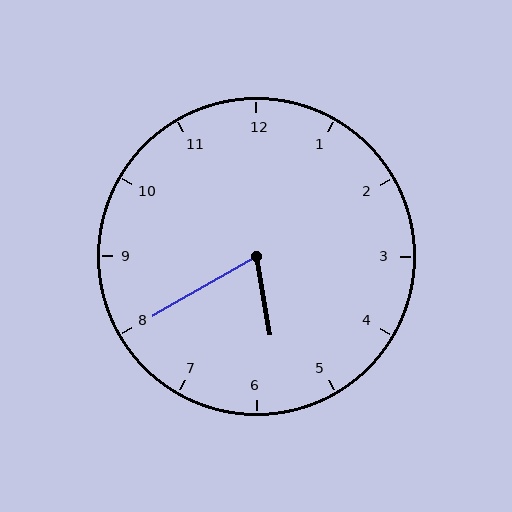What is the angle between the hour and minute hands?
Approximately 70 degrees.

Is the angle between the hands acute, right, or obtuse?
It is acute.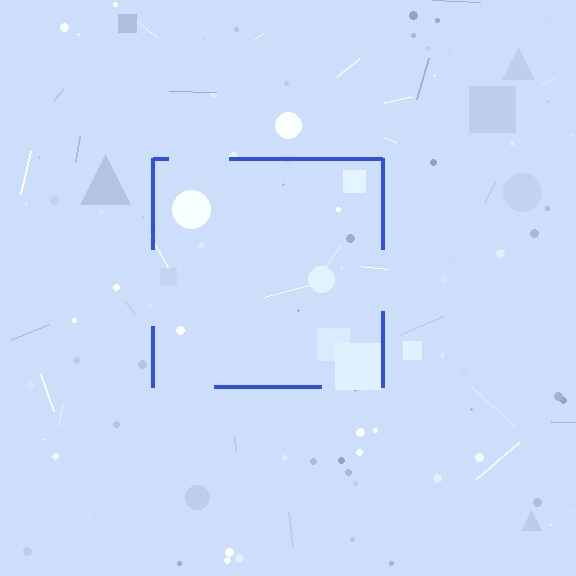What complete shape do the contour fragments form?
The contour fragments form a square.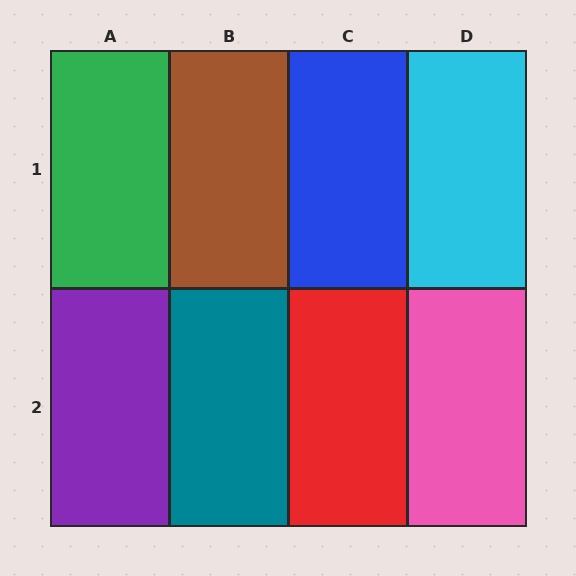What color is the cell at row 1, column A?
Green.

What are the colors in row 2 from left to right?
Purple, teal, red, pink.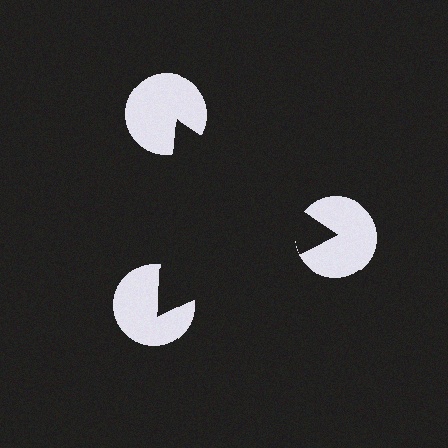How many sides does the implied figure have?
3 sides.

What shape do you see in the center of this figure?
An illusory triangle — its edges are inferred from the aligned wedge cuts in the pac-man discs, not physically drawn.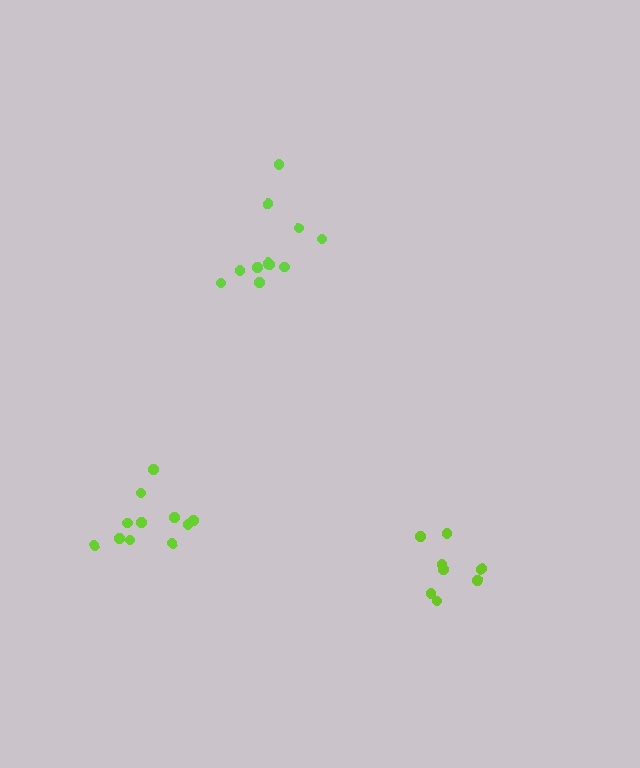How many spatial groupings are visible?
There are 3 spatial groupings.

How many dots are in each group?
Group 1: 8 dots, Group 2: 11 dots, Group 3: 11 dots (30 total).